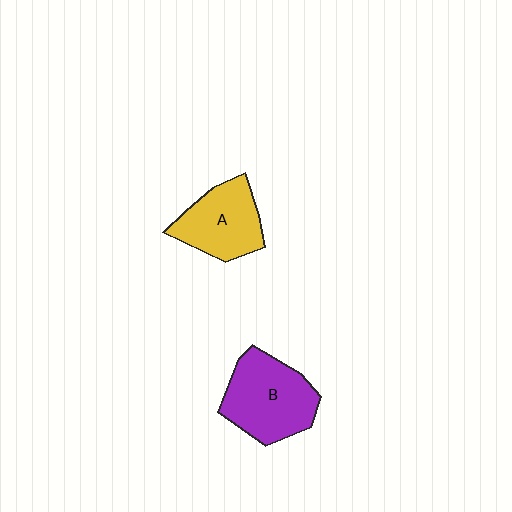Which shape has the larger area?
Shape B (purple).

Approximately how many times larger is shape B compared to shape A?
Approximately 1.2 times.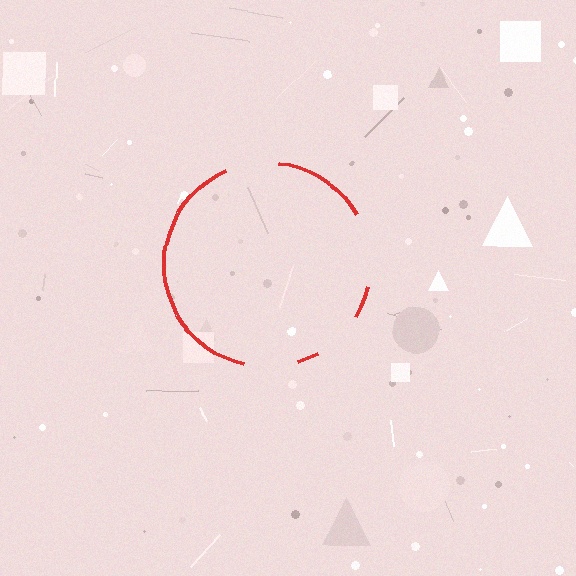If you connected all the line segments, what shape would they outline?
They would outline a circle.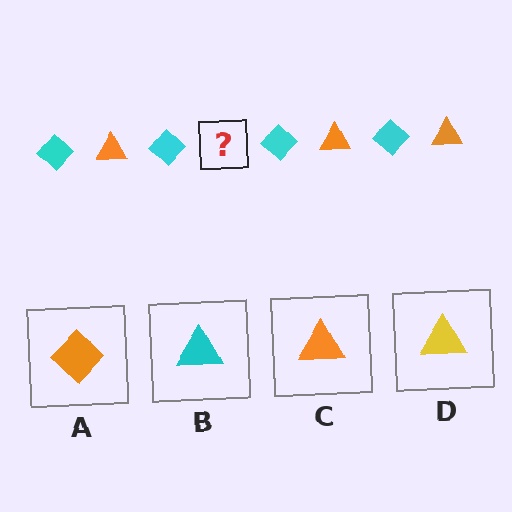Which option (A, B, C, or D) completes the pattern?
C.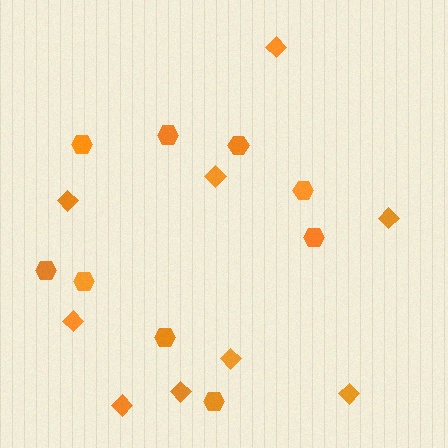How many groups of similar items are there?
There are 2 groups: one group of hexagons (9) and one group of diamonds (9).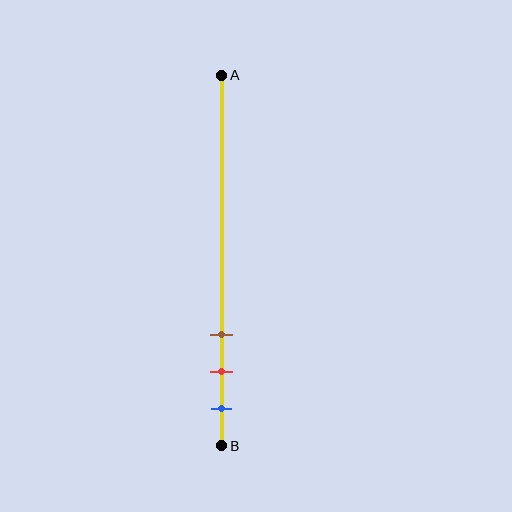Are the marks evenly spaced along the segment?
Yes, the marks are approximately evenly spaced.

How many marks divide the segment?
There are 3 marks dividing the segment.